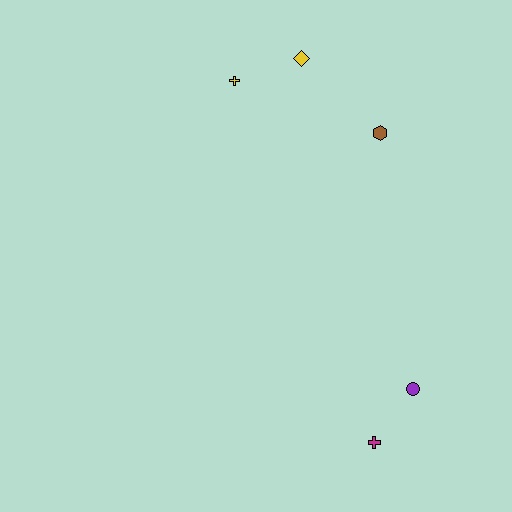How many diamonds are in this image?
There is 1 diamond.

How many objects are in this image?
There are 5 objects.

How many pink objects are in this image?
There are no pink objects.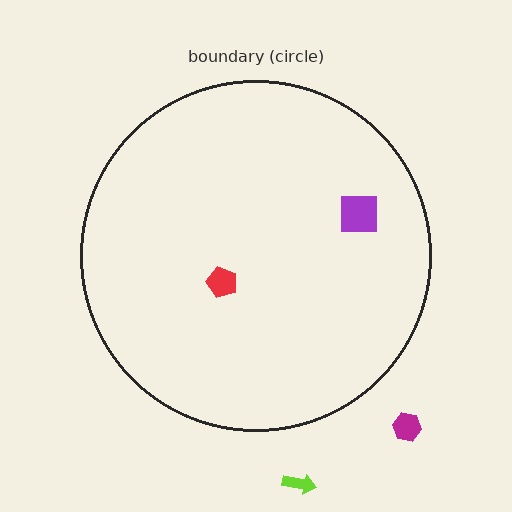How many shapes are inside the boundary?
2 inside, 2 outside.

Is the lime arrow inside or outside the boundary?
Outside.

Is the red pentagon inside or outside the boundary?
Inside.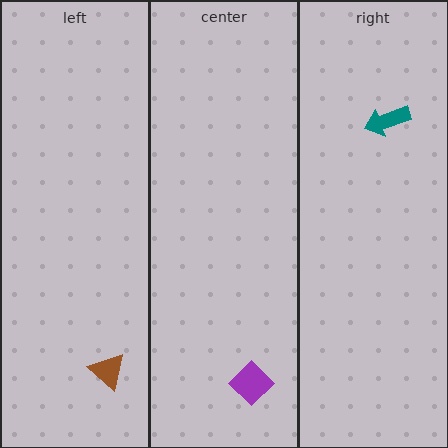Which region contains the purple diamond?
The center region.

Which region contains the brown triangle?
The left region.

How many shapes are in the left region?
1.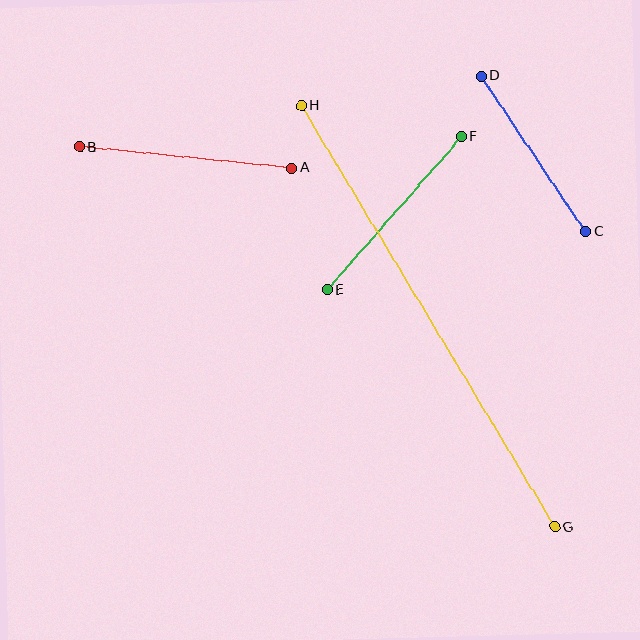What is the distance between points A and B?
The distance is approximately 213 pixels.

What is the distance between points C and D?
The distance is approximately 187 pixels.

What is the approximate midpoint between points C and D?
The midpoint is at approximately (533, 154) pixels.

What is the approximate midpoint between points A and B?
The midpoint is at approximately (186, 158) pixels.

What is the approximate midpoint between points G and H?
The midpoint is at approximately (428, 316) pixels.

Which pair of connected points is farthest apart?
Points G and H are farthest apart.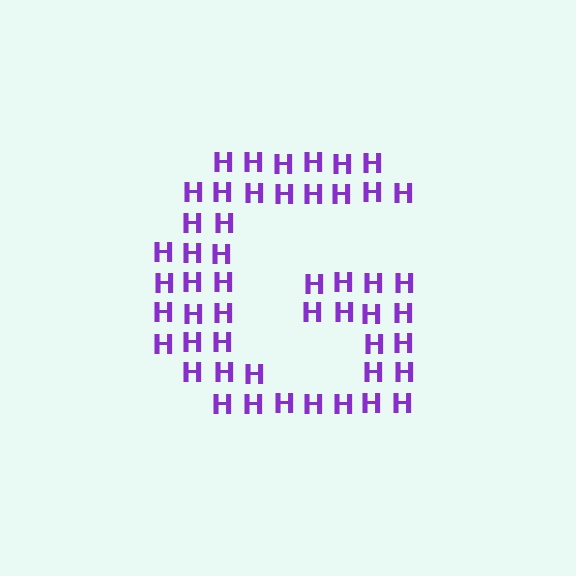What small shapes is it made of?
It is made of small letter H's.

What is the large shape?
The large shape is the letter G.